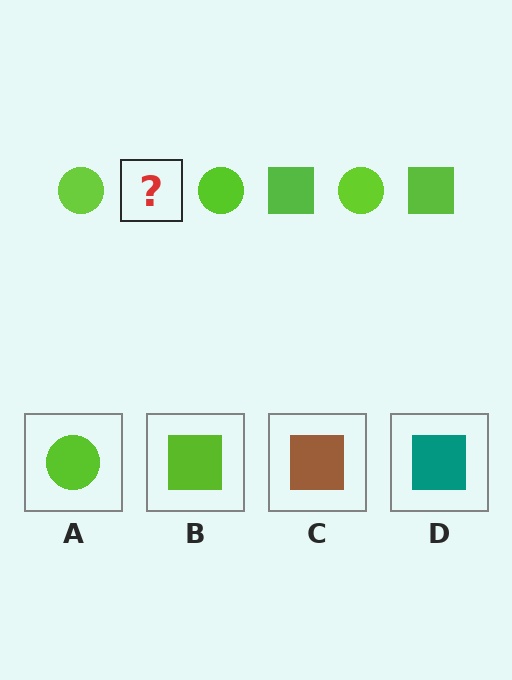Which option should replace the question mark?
Option B.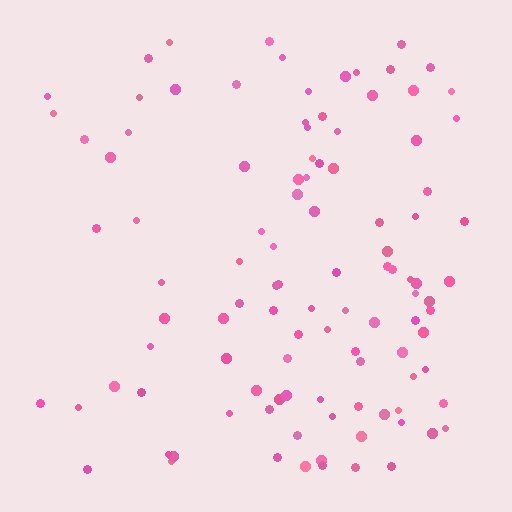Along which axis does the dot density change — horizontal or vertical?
Horizontal.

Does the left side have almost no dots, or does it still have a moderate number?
Still a moderate number, just noticeably fewer than the right.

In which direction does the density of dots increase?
From left to right, with the right side densest.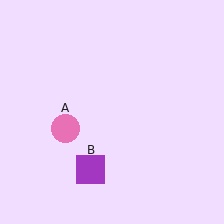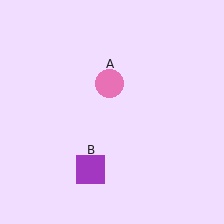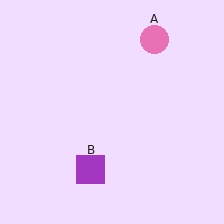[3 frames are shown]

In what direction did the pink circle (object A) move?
The pink circle (object A) moved up and to the right.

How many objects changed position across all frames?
1 object changed position: pink circle (object A).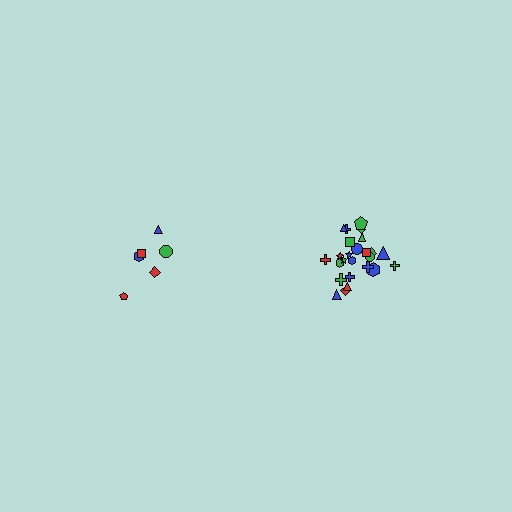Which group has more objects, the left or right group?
The right group.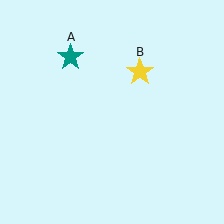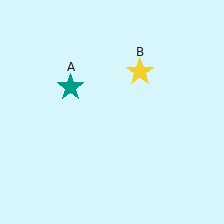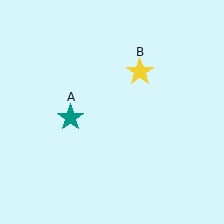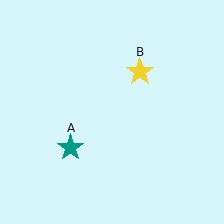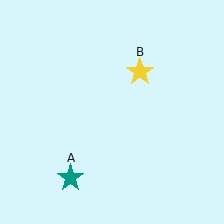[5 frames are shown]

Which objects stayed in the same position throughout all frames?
Yellow star (object B) remained stationary.